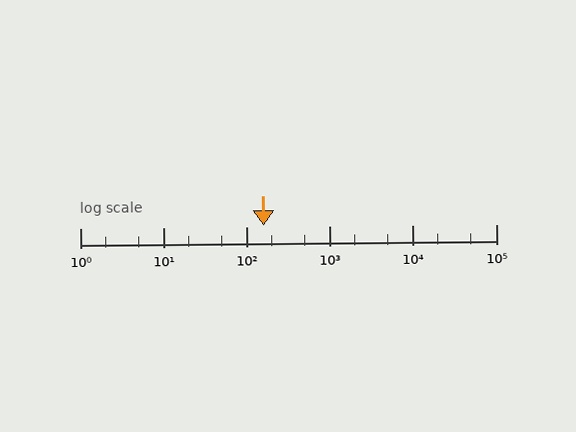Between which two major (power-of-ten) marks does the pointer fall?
The pointer is between 100 and 1000.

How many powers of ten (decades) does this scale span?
The scale spans 5 decades, from 1 to 100000.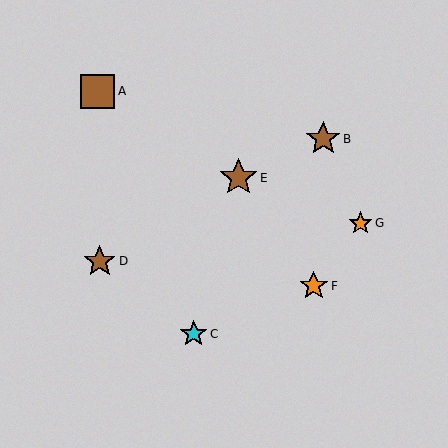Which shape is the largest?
The brown star (labeled E) is the largest.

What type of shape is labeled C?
Shape C is a cyan star.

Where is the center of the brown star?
The center of the brown star is at (323, 139).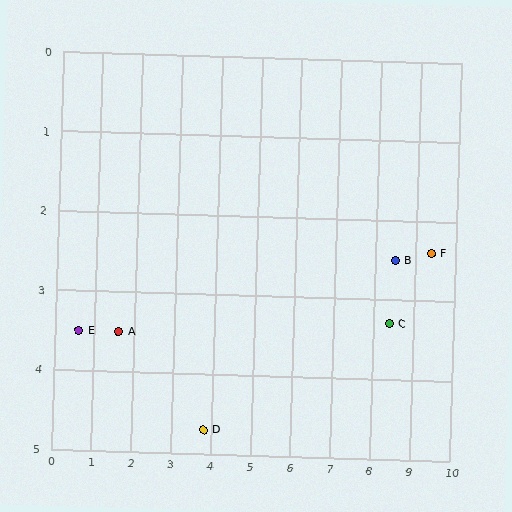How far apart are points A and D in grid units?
Points A and D are about 2.5 grid units apart.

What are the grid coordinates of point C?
Point C is at approximately (8.4, 3.3).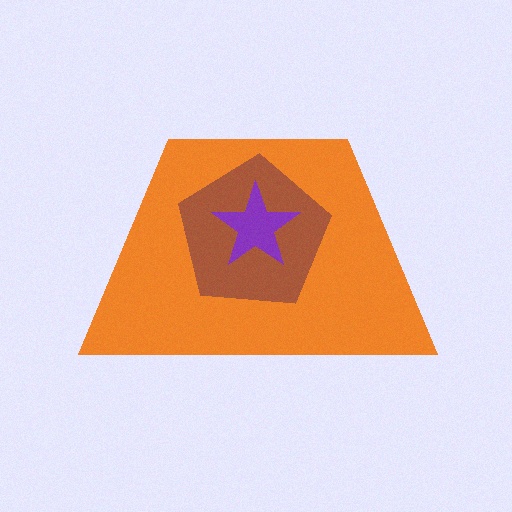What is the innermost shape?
The purple star.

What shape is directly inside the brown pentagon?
The purple star.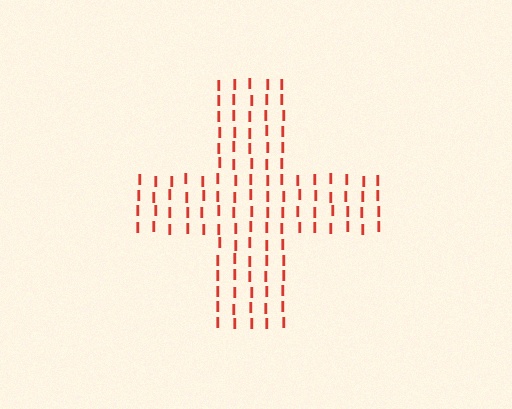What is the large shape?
The large shape is a cross.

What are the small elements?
The small elements are letter I's.